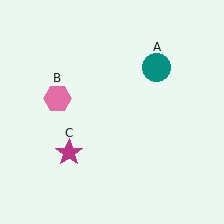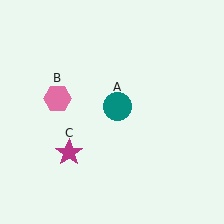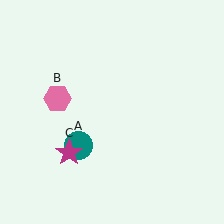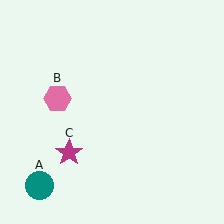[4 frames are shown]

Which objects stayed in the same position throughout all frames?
Pink hexagon (object B) and magenta star (object C) remained stationary.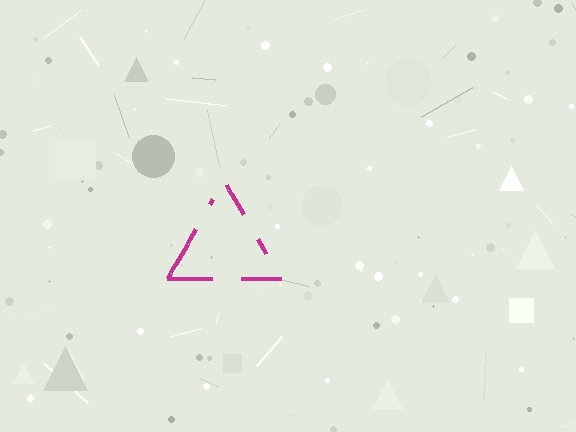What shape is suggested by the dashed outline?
The dashed outline suggests a triangle.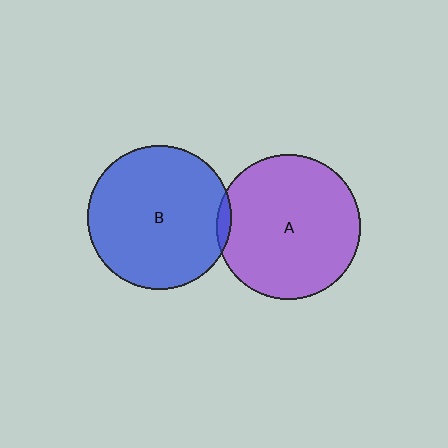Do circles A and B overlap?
Yes.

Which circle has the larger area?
Circle A (purple).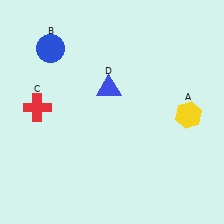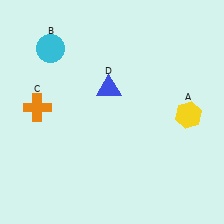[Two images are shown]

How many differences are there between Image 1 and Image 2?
There are 2 differences between the two images.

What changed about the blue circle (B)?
In Image 1, B is blue. In Image 2, it changed to cyan.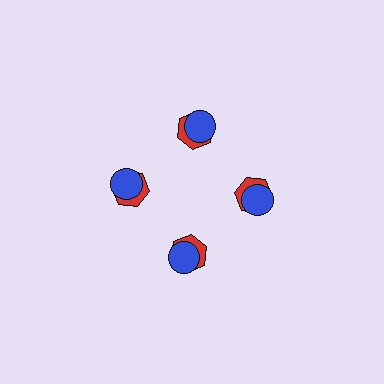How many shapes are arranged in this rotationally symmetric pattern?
There are 8 shapes, arranged in 4 groups of 2.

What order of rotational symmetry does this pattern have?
This pattern has 4-fold rotational symmetry.